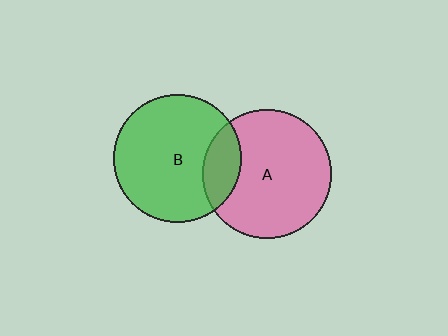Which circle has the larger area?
Circle A (pink).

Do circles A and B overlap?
Yes.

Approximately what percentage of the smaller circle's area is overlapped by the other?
Approximately 20%.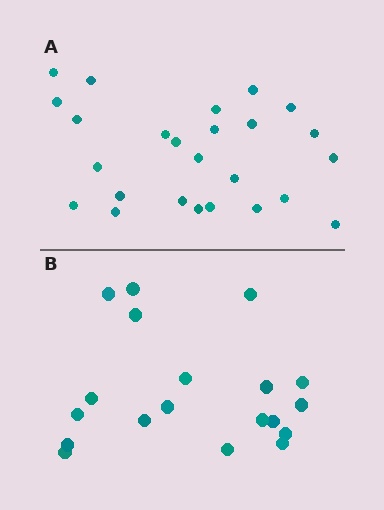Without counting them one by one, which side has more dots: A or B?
Region A (the top region) has more dots.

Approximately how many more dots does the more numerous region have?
Region A has about 6 more dots than region B.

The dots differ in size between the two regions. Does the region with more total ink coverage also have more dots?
No. Region B has more total ink coverage because its dots are larger, but region A actually contains more individual dots. Total area can be misleading — the number of items is what matters here.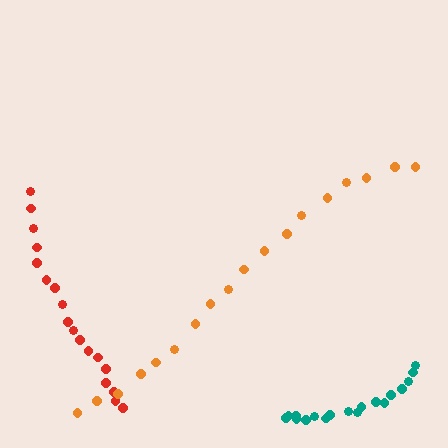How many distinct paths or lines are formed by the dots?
There are 3 distinct paths.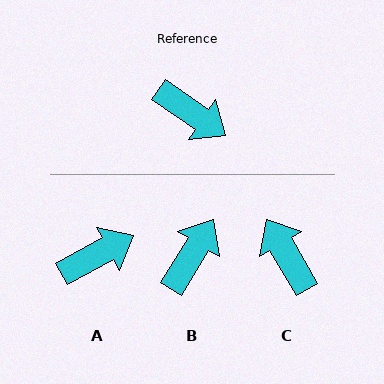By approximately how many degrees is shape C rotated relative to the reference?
Approximately 154 degrees counter-clockwise.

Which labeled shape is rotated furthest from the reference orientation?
C, about 154 degrees away.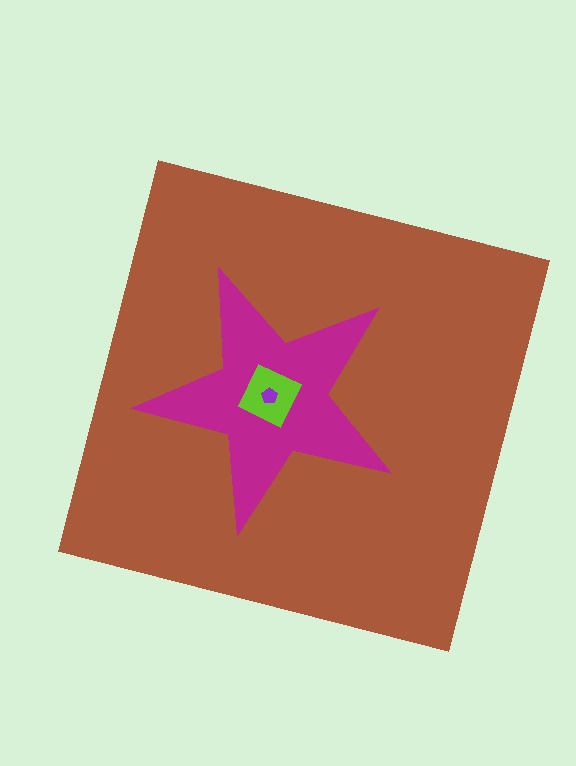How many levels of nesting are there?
4.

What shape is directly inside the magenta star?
The lime diamond.